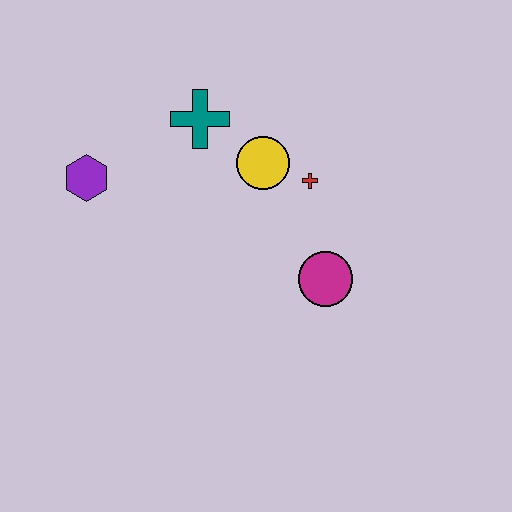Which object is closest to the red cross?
The yellow circle is closest to the red cross.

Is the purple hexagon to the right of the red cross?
No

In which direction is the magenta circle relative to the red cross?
The magenta circle is below the red cross.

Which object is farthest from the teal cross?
The magenta circle is farthest from the teal cross.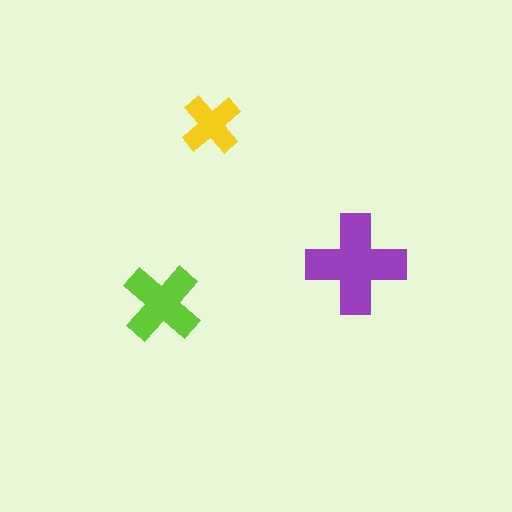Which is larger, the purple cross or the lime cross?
The purple one.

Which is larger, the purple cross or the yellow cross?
The purple one.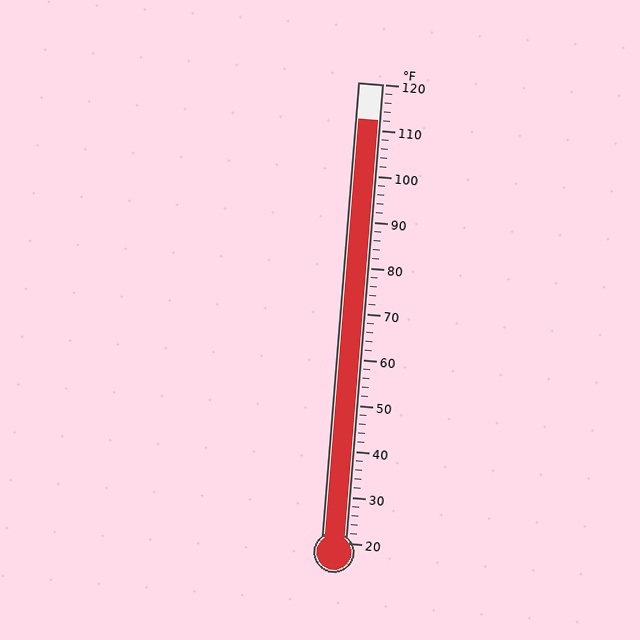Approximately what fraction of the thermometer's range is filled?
The thermometer is filled to approximately 90% of its range.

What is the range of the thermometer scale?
The thermometer scale ranges from 20°F to 120°F.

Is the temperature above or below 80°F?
The temperature is above 80°F.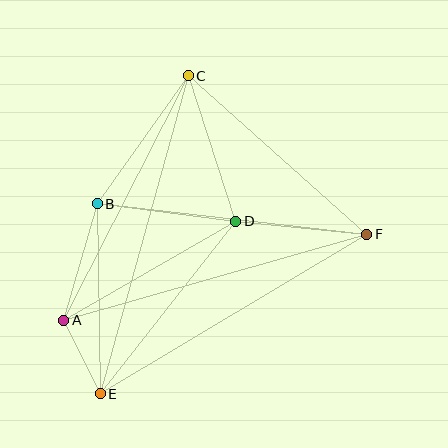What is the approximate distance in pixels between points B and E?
The distance between B and E is approximately 190 pixels.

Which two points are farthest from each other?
Points C and E are farthest from each other.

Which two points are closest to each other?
Points A and E are closest to each other.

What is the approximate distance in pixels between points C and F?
The distance between C and F is approximately 239 pixels.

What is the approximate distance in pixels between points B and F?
The distance between B and F is approximately 271 pixels.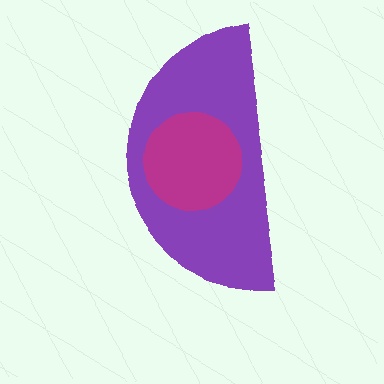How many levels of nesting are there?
2.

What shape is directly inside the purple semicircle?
The magenta circle.